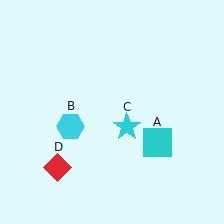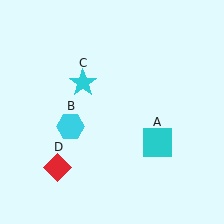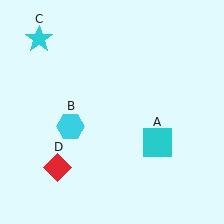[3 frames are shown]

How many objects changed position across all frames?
1 object changed position: cyan star (object C).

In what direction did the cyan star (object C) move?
The cyan star (object C) moved up and to the left.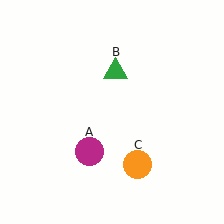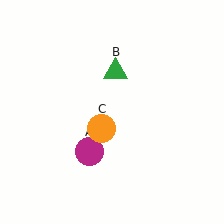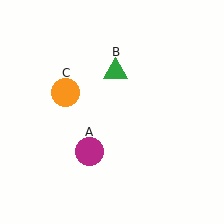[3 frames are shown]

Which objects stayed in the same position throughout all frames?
Magenta circle (object A) and green triangle (object B) remained stationary.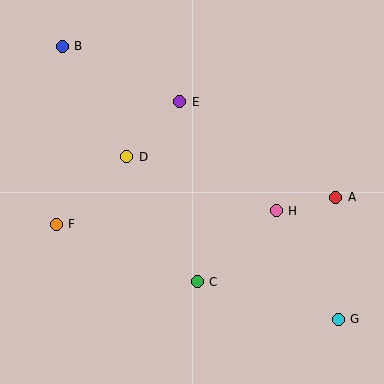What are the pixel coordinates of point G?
Point G is at (338, 319).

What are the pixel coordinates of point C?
Point C is at (197, 282).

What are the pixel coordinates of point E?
Point E is at (180, 102).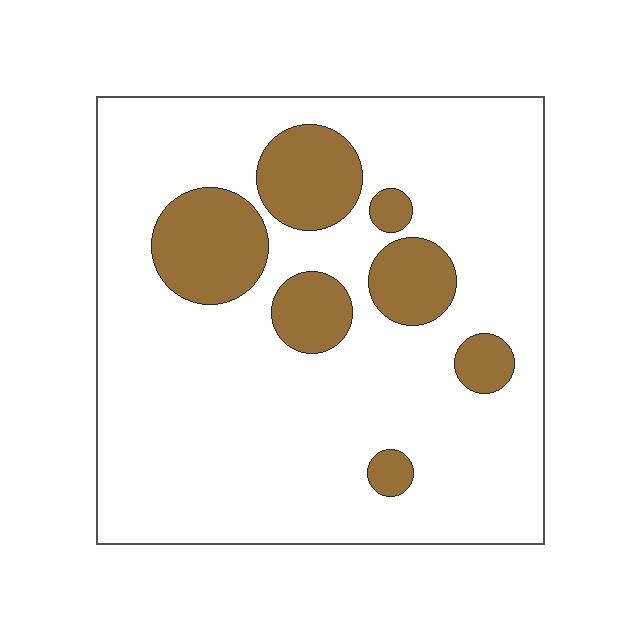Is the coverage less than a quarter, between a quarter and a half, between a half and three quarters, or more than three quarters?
Less than a quarter.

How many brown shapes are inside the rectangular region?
7.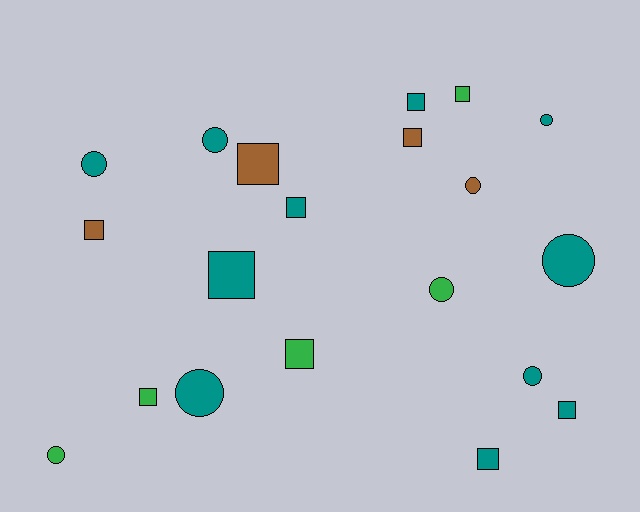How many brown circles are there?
There is 1 brown circle.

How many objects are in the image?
There are 20 objects.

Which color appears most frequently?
Teal, with 11 objects.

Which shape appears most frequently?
Square, with 11 objects.